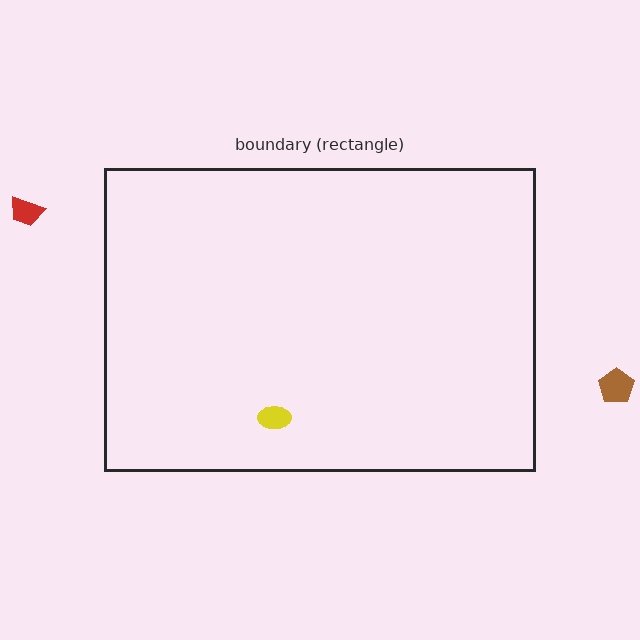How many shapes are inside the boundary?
1 inside, 2 outside.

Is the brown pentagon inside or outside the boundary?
Outside.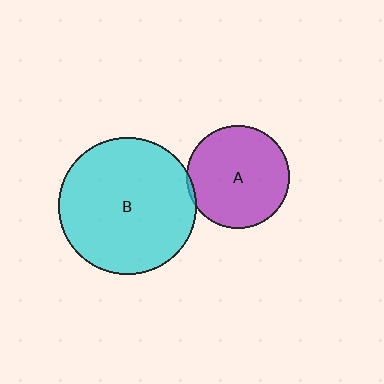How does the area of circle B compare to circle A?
Approximately 1.8 times.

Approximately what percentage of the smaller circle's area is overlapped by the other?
Approximately 5%.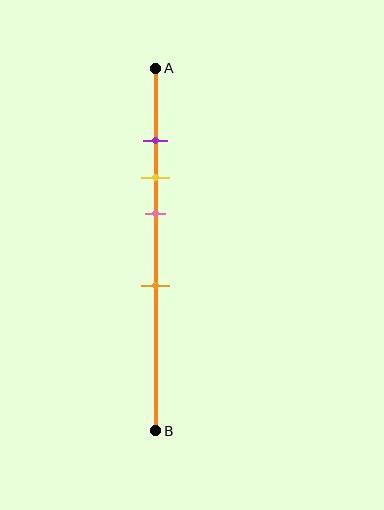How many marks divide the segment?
There are 4 marks dividing the segment.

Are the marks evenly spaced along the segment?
No, the marks are not evenly spaced.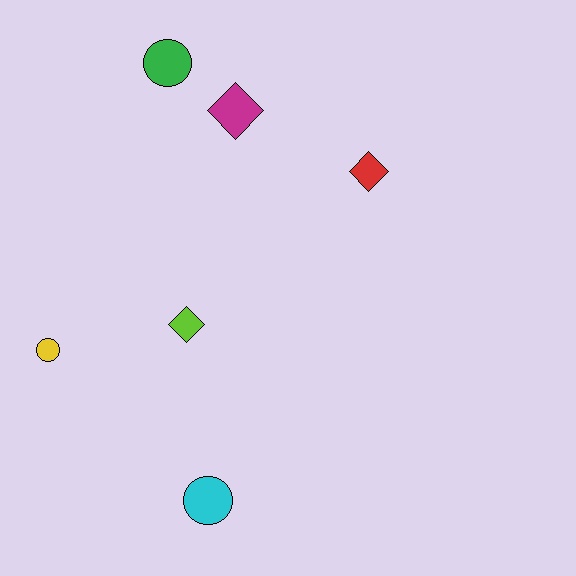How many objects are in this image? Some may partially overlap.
There are 6 objects.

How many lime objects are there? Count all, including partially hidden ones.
There is 1 lime object.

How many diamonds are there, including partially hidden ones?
There are 3 diamonds.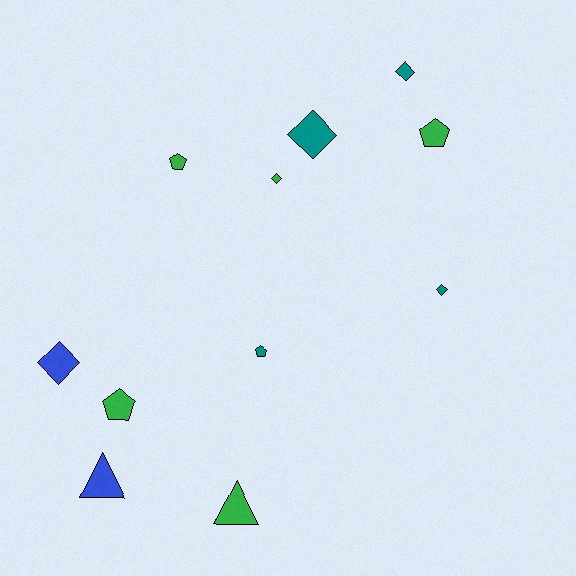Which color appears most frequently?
Green, with 5 objects.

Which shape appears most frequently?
Diamond, with 5 objects.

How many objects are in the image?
There are 11 objects.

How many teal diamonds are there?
There are 3 teal diamonds.